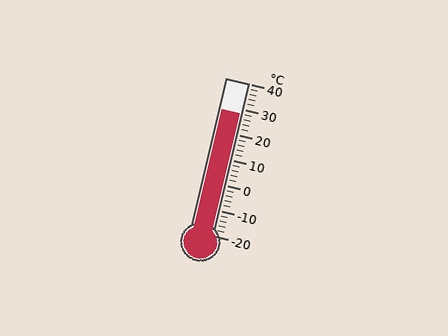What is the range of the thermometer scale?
The thermometer scale ranges from -20°C to 40°C.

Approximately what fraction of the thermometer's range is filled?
The thermometer is filled to approximately 80% of its range.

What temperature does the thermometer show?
The thermometer shows approximately 28°C.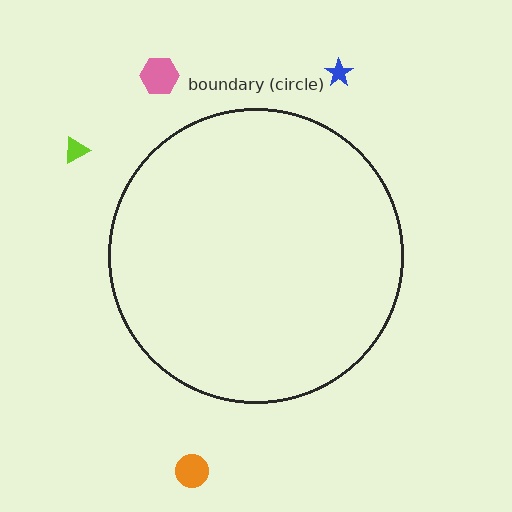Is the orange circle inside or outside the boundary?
Outside.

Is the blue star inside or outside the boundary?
Outside.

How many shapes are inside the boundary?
0 inside, 4 outside.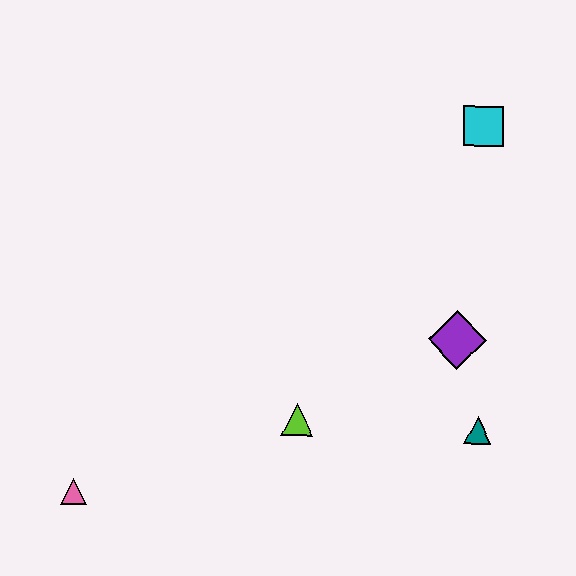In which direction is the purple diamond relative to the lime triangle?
The purple diamond is to the right of the lime triangle.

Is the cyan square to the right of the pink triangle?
Yes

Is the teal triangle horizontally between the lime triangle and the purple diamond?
No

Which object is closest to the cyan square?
The purple diamond is closest to the cyan square.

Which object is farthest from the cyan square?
The pink triangle is farthest from the cyan square.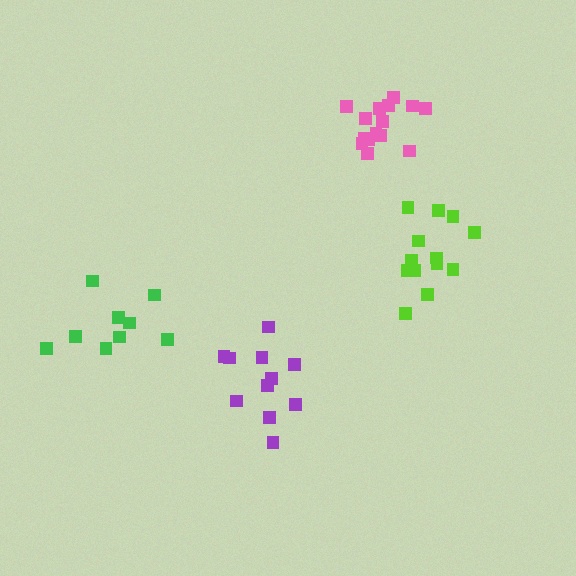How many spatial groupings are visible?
There are 4 spatial groupings.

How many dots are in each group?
Group 1: 11 dots, Group 2: 15 dots, Group 3: 13 dots, Group 4: 9 dots (48 total).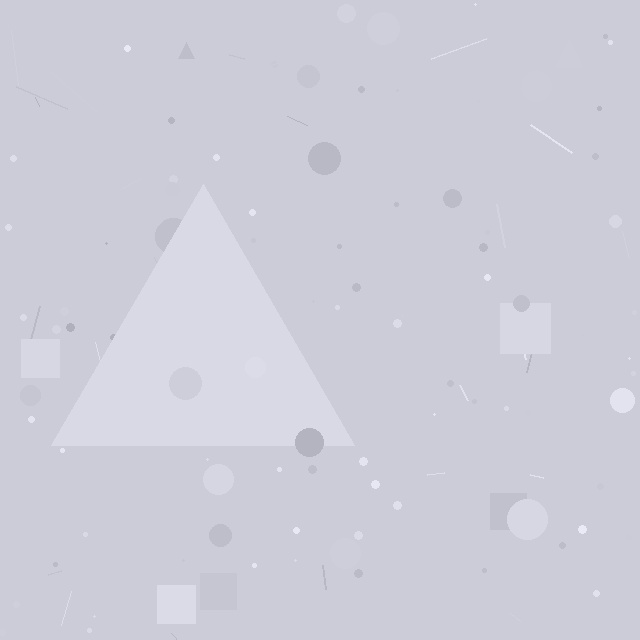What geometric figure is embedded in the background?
A triangle is embedded in the background.